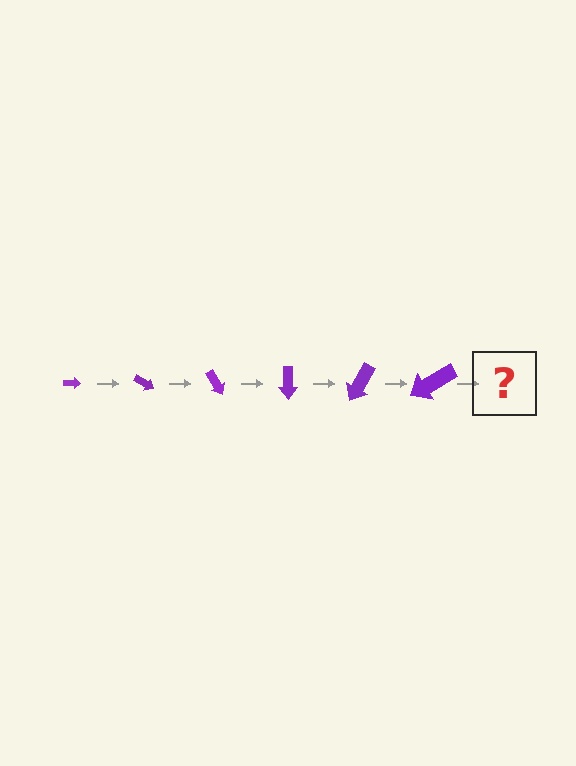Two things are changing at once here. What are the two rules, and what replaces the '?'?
The two rules are that the arrow grows larger each step and it rotates 30 degrees each step. The '?' should be an arrow, larger than the previous one and rotated 180 degrees from the start.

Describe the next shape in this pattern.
It should be an arrow, larger than the previous one and rotated 180 degrees from the start.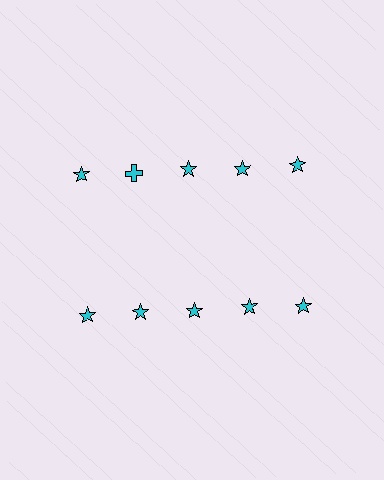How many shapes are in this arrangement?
There are 10 shapes arranged in a grid pattern.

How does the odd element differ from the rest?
It has a different shape: cross instead of star.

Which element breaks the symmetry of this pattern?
The cyan cross in the top row, second from left column breaks the symmetry. All other shapes are cyan stars.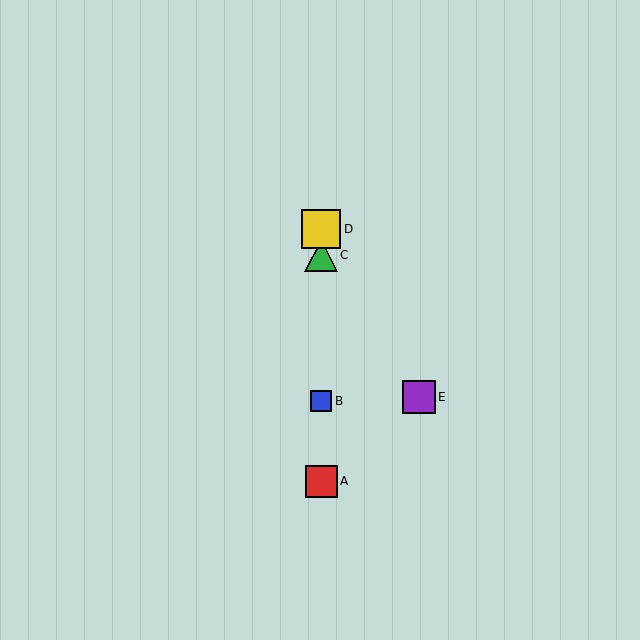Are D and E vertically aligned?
No, D is at x≈321 and E is at x≈419.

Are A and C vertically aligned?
Yes, both are at x≈321.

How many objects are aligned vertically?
4 objects (A, B, C, D) are aligned vertically.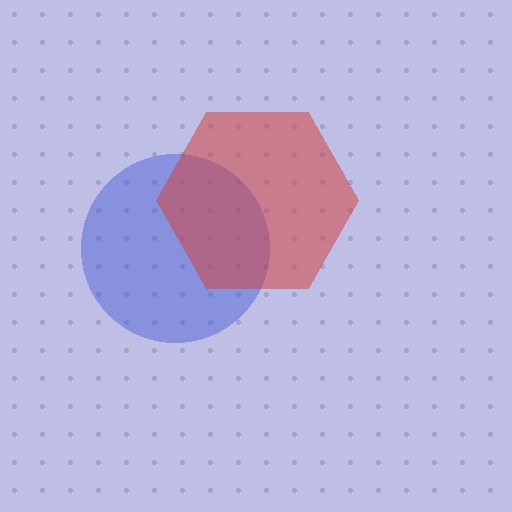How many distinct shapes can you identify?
There are 2 distinct shapes: a blue circle, a red hexagon.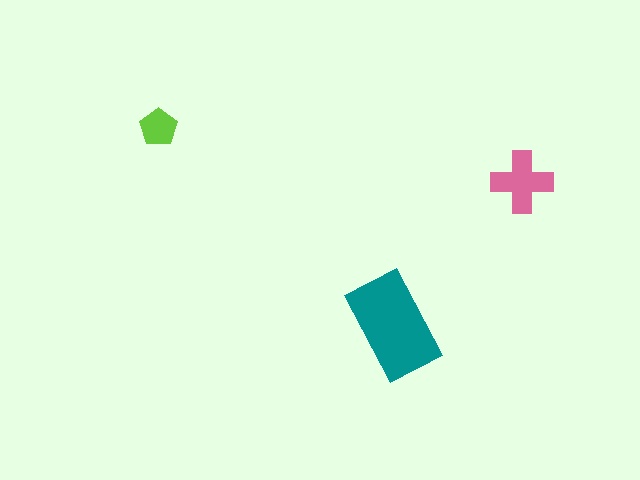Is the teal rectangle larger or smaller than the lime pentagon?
Larger.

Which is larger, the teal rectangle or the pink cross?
The teal rectangle.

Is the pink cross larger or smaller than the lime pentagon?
Larger.